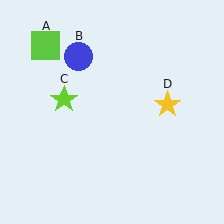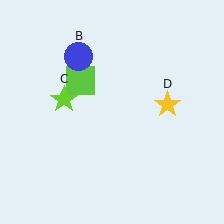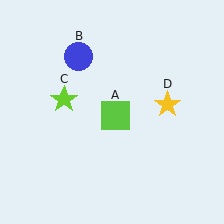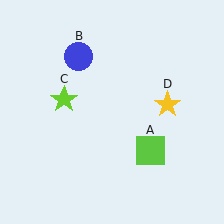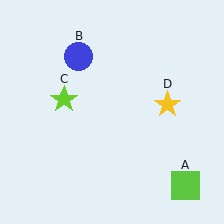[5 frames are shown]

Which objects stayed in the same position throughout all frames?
Blue circle (object B) and lime star (object C) and yellow star (object D) remained stationary.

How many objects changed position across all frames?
1 object changed position: lime square (object A).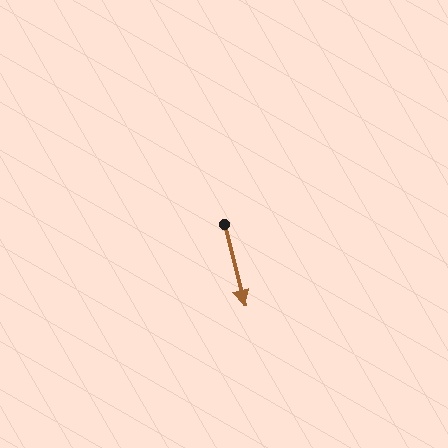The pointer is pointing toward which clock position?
Roughly 6 o'clock.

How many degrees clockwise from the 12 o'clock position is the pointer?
Approximately 166 degrees.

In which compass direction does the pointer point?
South.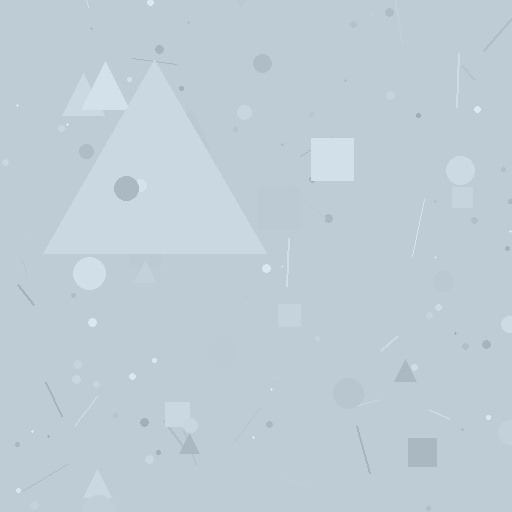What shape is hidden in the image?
A triangle is hidden in the image.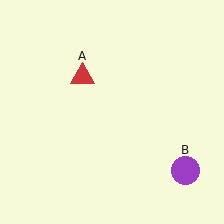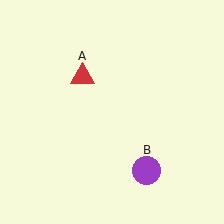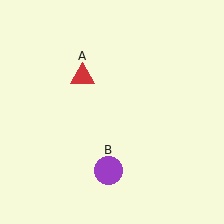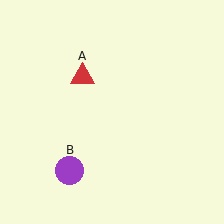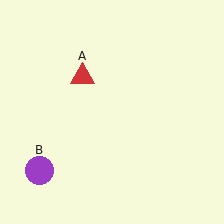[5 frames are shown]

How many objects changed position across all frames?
1 object changed position: purple circle (object B).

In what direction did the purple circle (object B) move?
The purple circle (object B) moved left.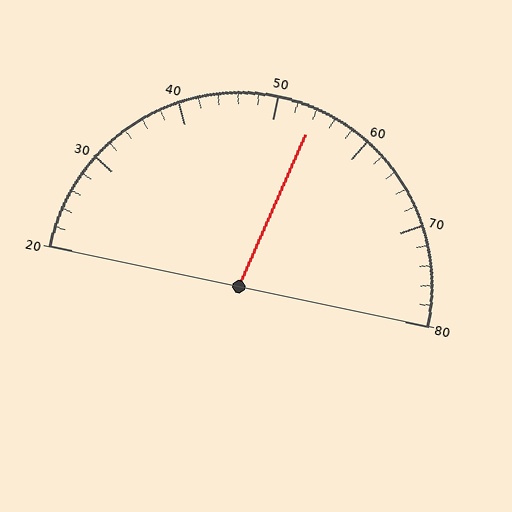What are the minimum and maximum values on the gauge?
The gauge ranges from 20 to 80.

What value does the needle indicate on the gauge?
The needle indicates approximately 54.